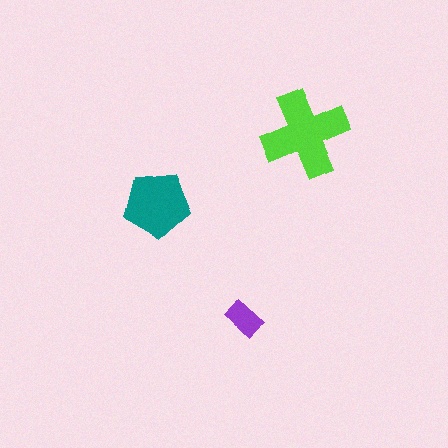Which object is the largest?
The lime cross.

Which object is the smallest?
The purple rectangle.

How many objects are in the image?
There are 3 objects in the image.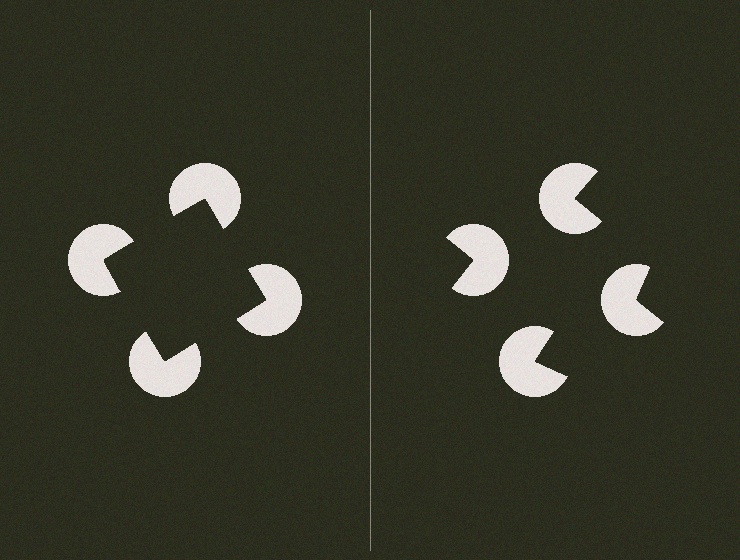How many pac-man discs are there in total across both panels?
8 — 4 on each side.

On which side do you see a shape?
An illusory square appears on the left side. On the right side the wedge cuts are rotated, so no coherent shape forms.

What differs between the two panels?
The pac-man discs are positioned identically on both sides; only the wedge orientations differ. On the left they align to a square; on the right they are misaligned.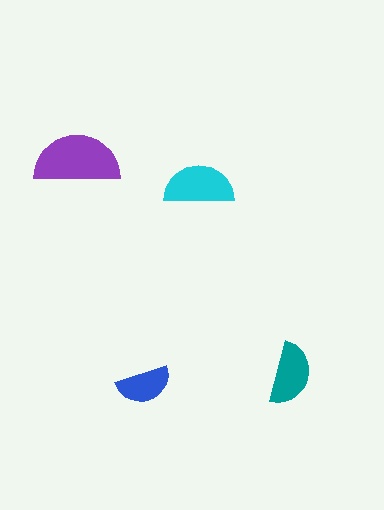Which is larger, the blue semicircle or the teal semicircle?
The teal one.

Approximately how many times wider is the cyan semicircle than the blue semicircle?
About 1.5 times wider.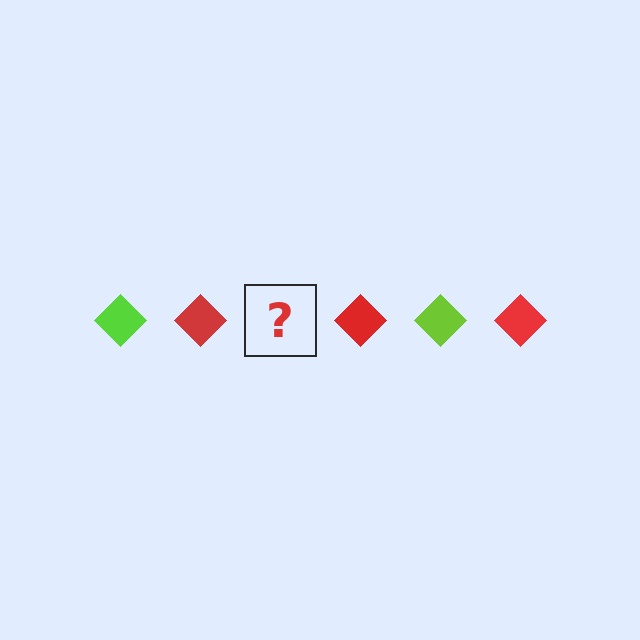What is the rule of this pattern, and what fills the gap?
The rule is that the pattern cycles through lime, red diamonds. The gap should be filled with a lime diamond.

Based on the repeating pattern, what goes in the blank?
The blank should be a lime diamond.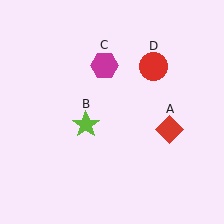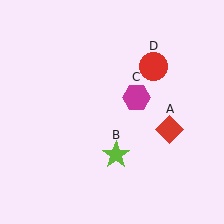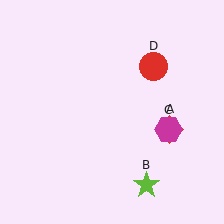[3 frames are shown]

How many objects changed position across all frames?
2 objects changed position: lime star (object B), magenta hexagon (object C).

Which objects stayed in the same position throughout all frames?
Red diamond (object A) and red circle (object D) remained stationary.